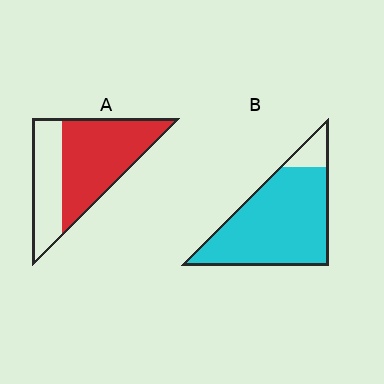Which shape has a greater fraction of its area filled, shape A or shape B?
Shape B.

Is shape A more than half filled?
Yes.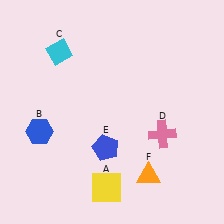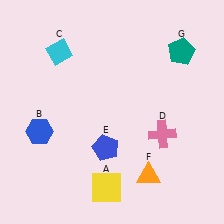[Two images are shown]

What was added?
A teal pentagon (G) was added in Image 2.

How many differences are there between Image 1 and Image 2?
There is 1 difference between the two images.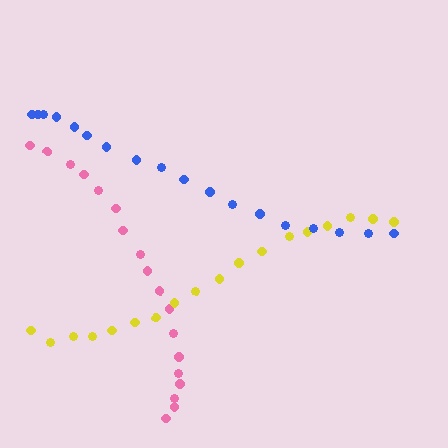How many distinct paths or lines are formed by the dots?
There are 3 distinct paths.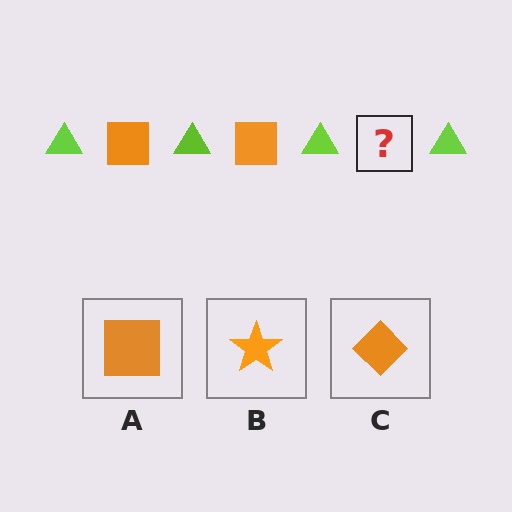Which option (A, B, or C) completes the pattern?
A.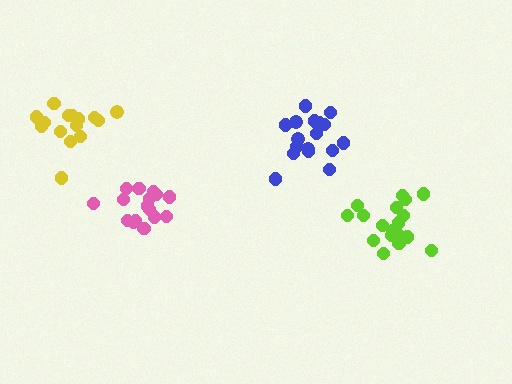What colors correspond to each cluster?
The clusters are colored: pink, lime, yellow, blue.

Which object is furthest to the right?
The lime cluster is rightmost.